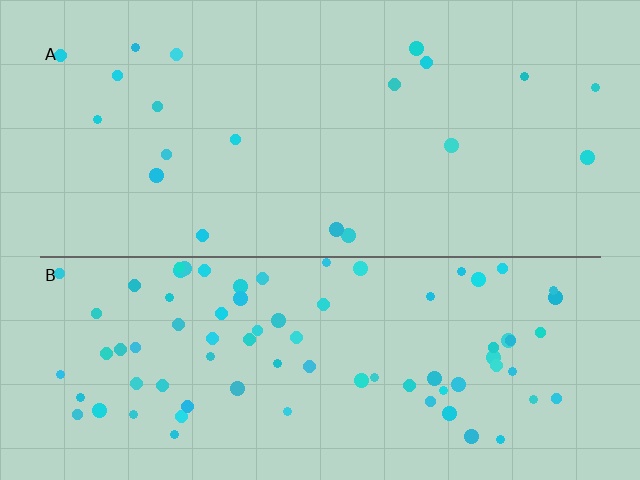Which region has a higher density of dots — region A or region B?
B (the bottom).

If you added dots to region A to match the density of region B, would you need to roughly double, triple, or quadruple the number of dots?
Approximately quadruple.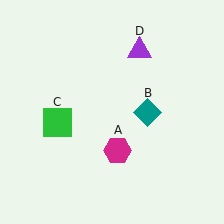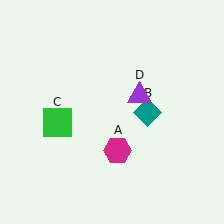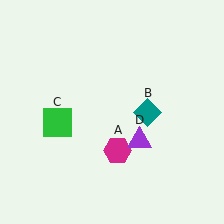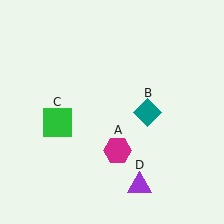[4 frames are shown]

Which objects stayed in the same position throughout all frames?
Magenta hexagon (object A) and teal diamond (object B) and green square (object C) remained stationary.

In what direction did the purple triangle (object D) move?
The purple triangle (object D) moved down.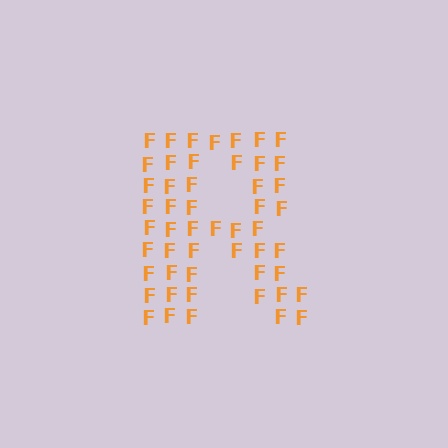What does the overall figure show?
The overall figure shows the letter R.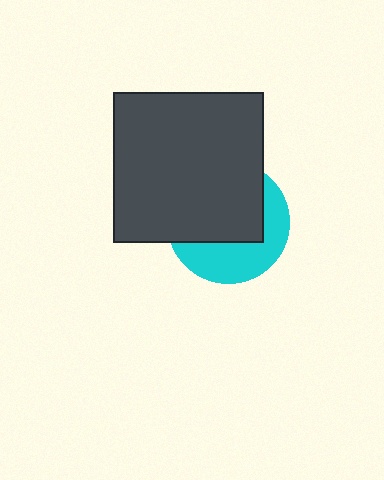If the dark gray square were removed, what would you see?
You would see the complete cyan circle.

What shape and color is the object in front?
The object in front is a dark gray square.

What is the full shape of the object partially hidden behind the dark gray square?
The partially hidden object is a cyan circle.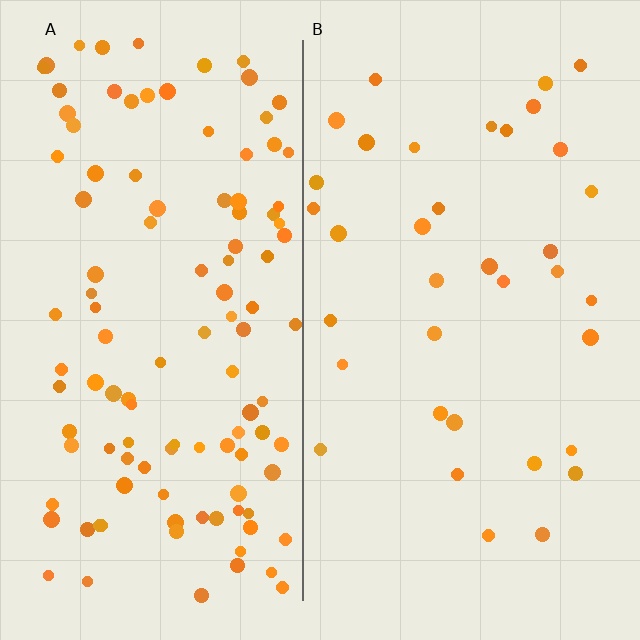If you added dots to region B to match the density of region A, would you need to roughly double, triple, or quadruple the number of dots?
Approximately triple.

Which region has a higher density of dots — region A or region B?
A (the left).